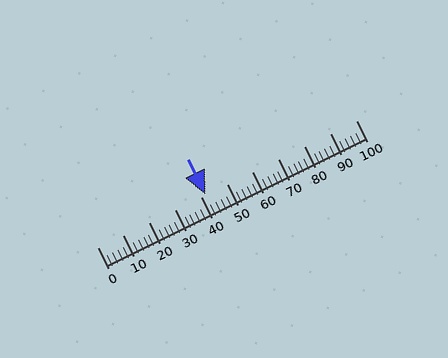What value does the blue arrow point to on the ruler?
The blue arrow points to approximately 42.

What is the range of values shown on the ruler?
The ruler shows values from 0 to 100.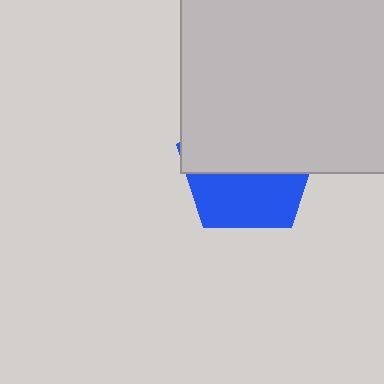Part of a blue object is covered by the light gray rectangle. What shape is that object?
It is a pentagon.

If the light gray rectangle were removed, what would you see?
You would see the complete blue pentagon.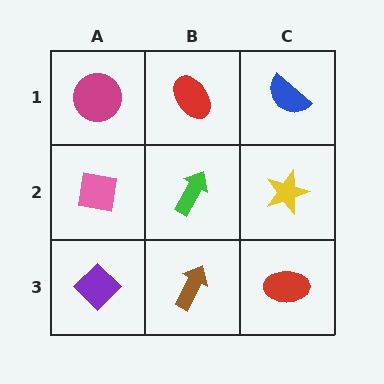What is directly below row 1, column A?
A pink square.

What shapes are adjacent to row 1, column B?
A green arrow (row 2, column B), a magenta circle (row 1, column A), a blue semicircle (row 1, column C).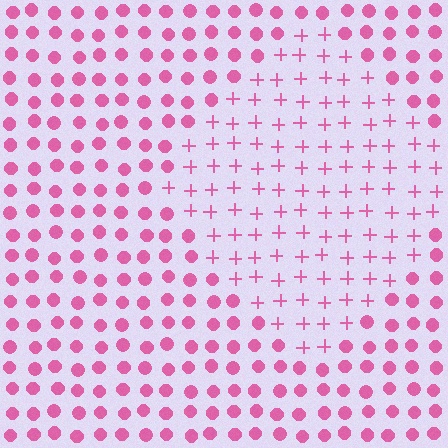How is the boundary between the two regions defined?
The boundary is defined by a change in element shape: plus signs inside vs. circles outside. All elements share the same color and spacing.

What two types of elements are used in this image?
The image uses plus signs inside the diamond region and circles outside it.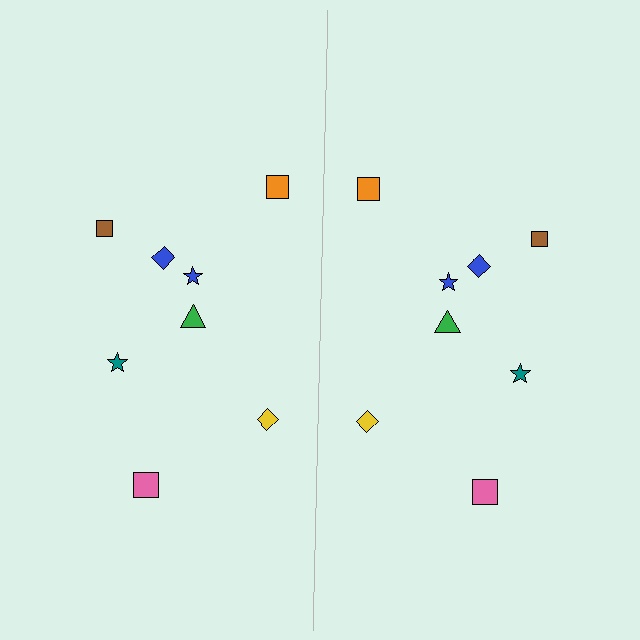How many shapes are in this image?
There are 16 shapes in this image.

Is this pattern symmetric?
Yes, this pattern has bilateral (reflection) symmetry.